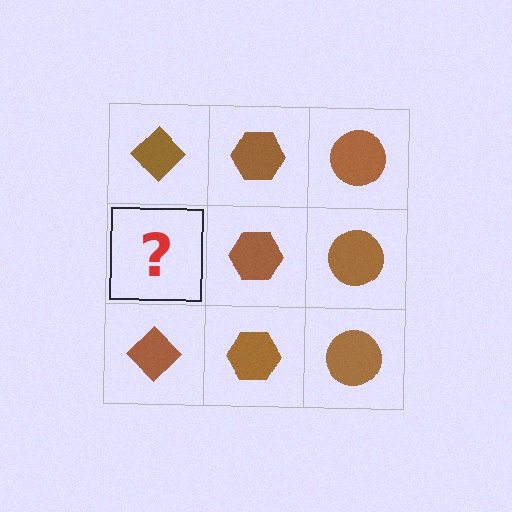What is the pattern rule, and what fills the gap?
The rule is that each column has a consistent shape. The gap should be filled with a brown diamond.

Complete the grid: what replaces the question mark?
The question mark should be replaced with a brown diamond.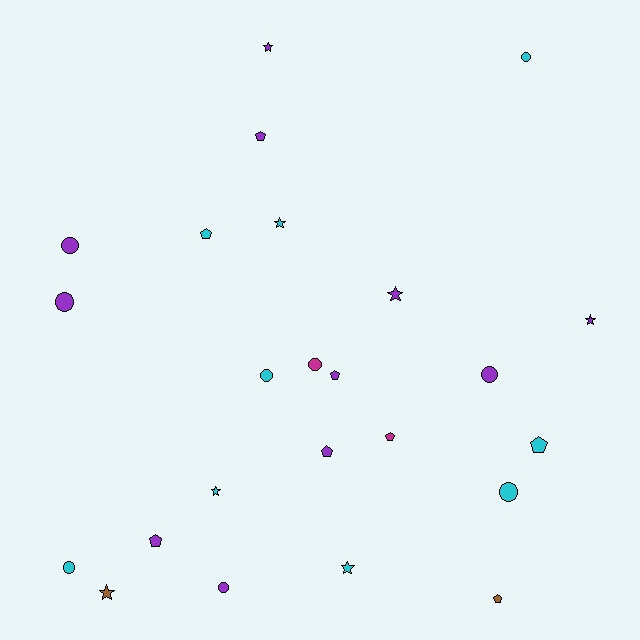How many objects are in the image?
There are 24 objects.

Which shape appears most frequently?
Circle, with 9 objects.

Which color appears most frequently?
Purple, with 11 objects.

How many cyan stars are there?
There are 3 cyan stars.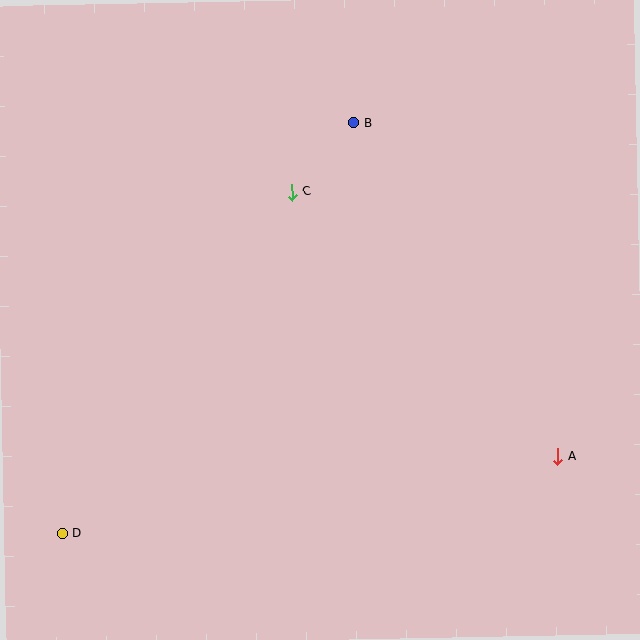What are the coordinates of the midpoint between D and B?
The midpoint between D and B is at (208, 328).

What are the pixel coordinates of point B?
Point B is at (354, 123).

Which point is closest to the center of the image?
Point C at (292, 192) is closest to the center.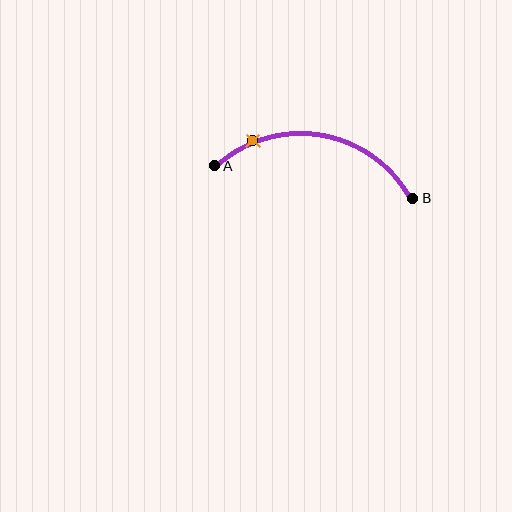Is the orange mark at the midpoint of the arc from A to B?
No. The orange mark lies on the arc but is closer to endpoint A. The arc midpoint would be at the point on the curve equidistant along the arc from both A and B.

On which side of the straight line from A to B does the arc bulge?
The arc bulges above the straight line connecting A and B.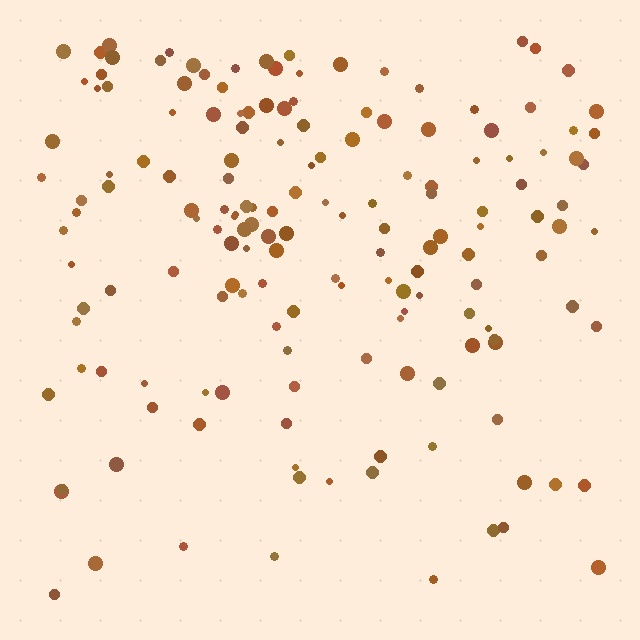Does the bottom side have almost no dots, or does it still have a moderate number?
Still a moderate number, just noticeably fewer than the top.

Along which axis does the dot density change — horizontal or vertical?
Vertical.